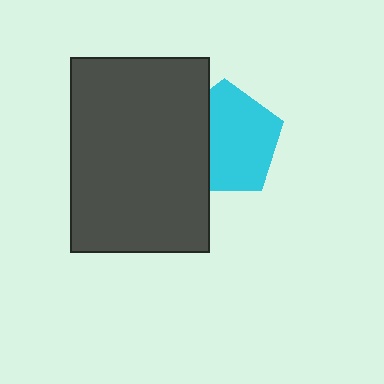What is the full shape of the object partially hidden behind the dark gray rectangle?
The partially hidden object is a cyan pentagon.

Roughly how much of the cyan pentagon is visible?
Most of it is visible (roughly 68%).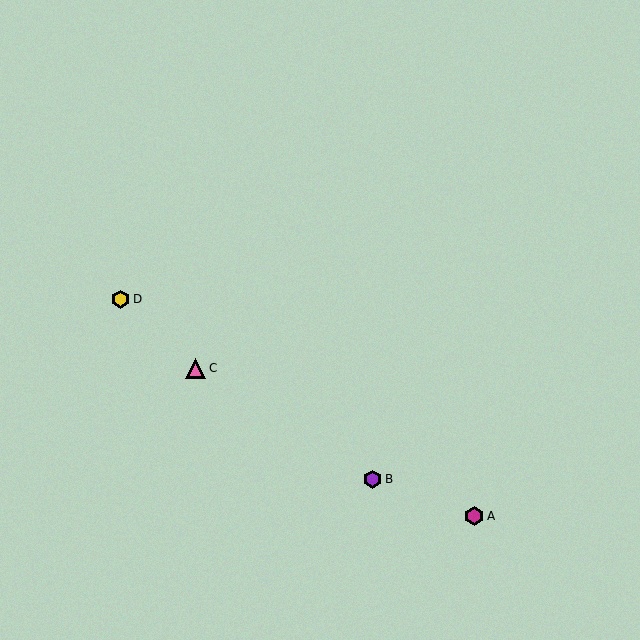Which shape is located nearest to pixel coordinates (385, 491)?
The purple hexagon (labeled B) at (373, 479) is nearest to that location.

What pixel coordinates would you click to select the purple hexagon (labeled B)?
Click at (373, 479) to select the purple hexagon B.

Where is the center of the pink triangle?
The center of the pink triangle is at (196, 368).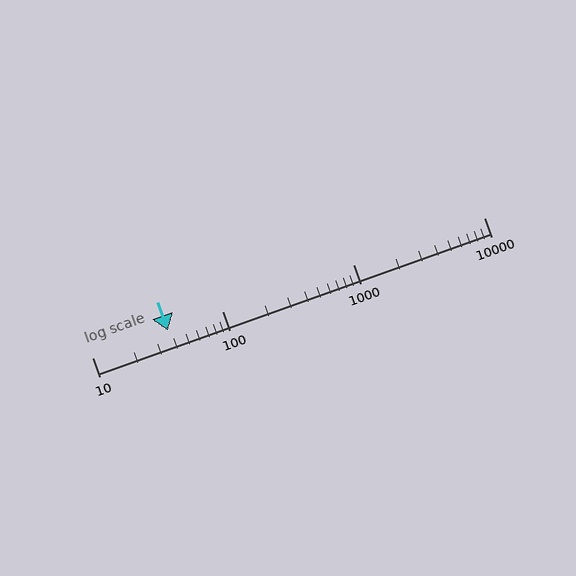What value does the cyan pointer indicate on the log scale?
The pointer indicates approximately 38.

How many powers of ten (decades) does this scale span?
The scale spans 3 decades, from 10 to 10000.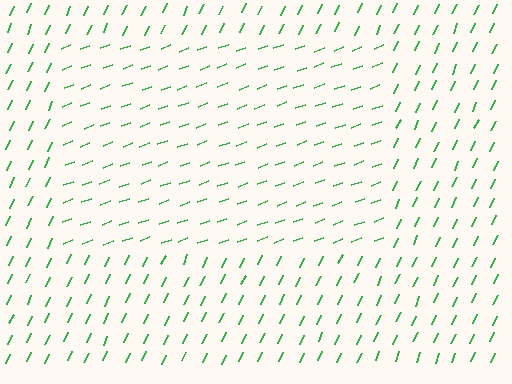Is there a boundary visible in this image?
Yes, there is a texture boundary formed by a change in line orientation.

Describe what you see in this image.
The image is filled with small green line segments. A rectangle region in the image has lines oriented differently from the surrounding lines, creating a visible texture boundary.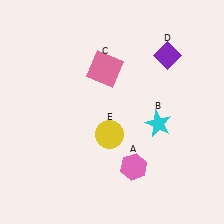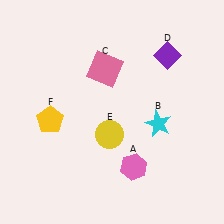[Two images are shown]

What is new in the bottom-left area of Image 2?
A yellow pentagon (F) was added in the bottom-left area of Image 2.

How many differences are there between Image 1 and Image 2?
There is 1 difference between the two images.